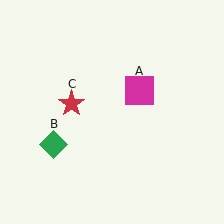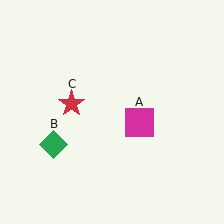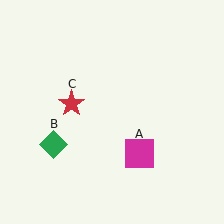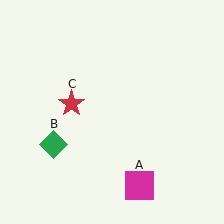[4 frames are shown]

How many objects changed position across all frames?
1 object changed position: magenta square (object A).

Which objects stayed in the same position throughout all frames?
Green diamond (object B) and red star (object C) remained stationary.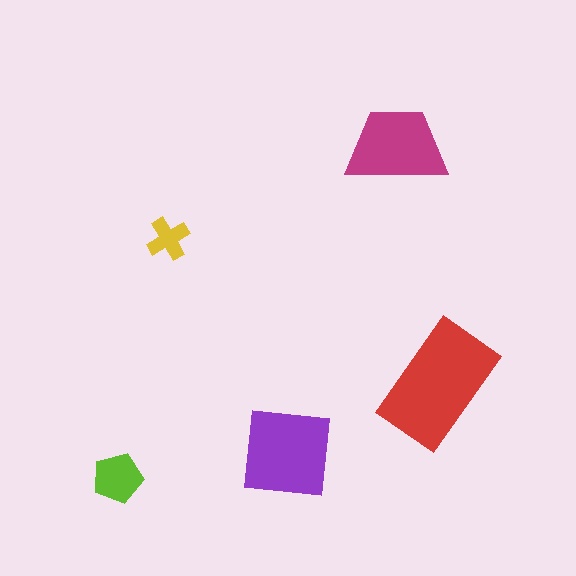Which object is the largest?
The red rectangle.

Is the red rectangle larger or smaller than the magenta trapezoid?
Larger.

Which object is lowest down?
The lime pentagon is bottommost.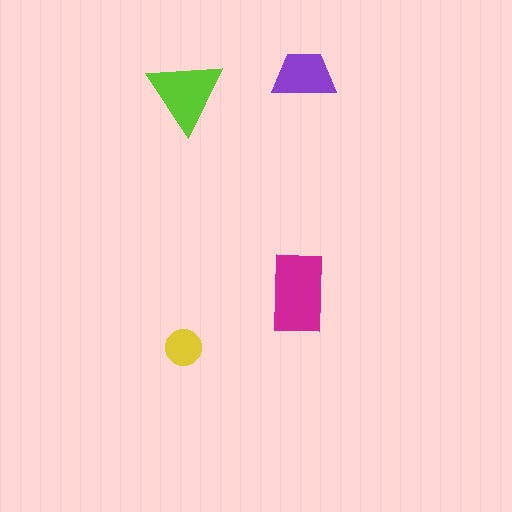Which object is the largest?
The magenta rectangle.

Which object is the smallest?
The yellow circle.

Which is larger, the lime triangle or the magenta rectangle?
The magenta rectangle.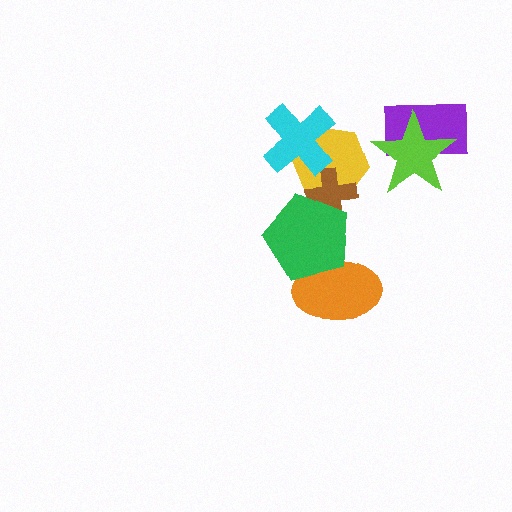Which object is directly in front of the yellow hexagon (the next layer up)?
The brown cross is directly in front of the yellow hexagon.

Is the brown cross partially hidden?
Yes, it is partially covered by another shape.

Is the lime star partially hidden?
No, no other shape covers it.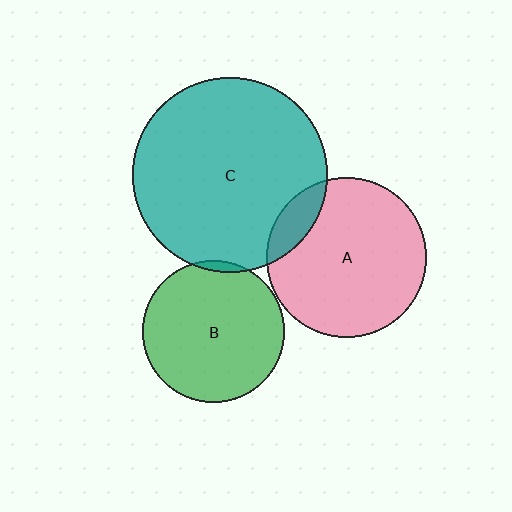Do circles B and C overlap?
Yes.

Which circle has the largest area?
Circle C (teal).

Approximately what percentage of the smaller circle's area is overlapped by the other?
Approximately 5%.